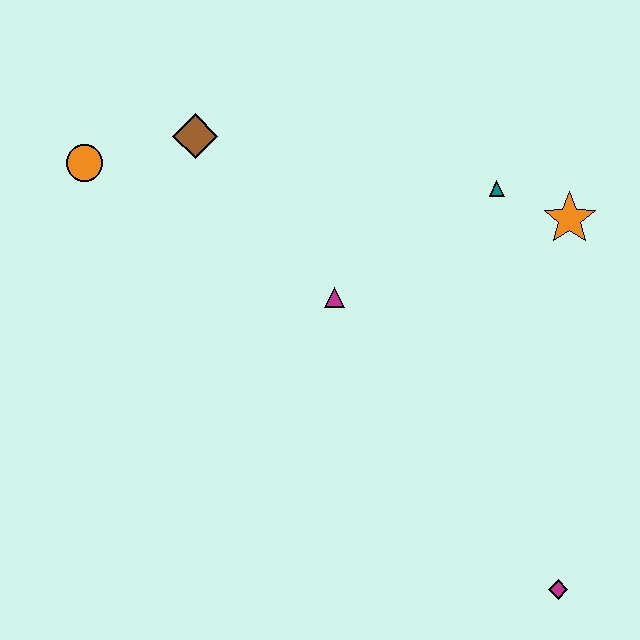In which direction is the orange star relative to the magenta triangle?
The orange star is to the right of the magenta triangle.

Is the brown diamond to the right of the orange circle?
Yes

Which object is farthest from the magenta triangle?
The magenta diamond is farthest from the magenta triangle.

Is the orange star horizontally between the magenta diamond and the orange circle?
No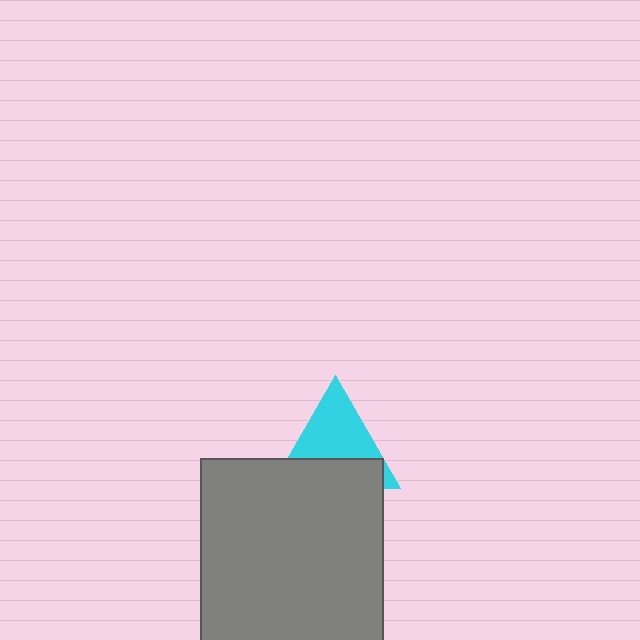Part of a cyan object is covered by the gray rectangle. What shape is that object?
It is a triangle.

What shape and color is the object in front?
The object in front is a gray rectangle.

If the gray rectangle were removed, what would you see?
You would see the complete cyan triangle.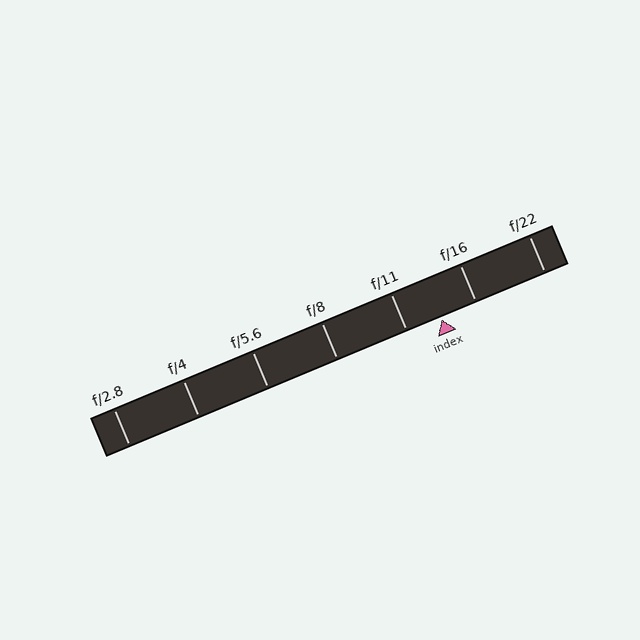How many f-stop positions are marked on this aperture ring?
There are 7 f-stop positions marked.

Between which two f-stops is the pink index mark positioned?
The index mark is between f/11 and f/16.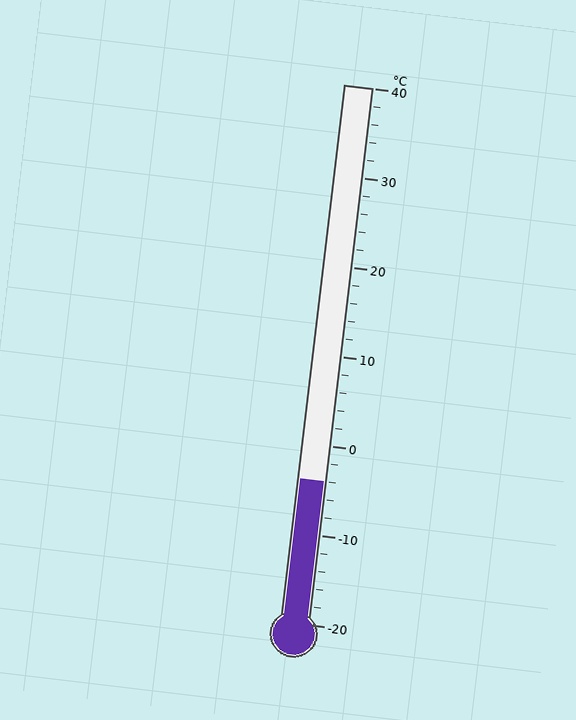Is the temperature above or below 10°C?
The temperature is below 10°C.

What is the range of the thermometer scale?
The thermometer scale ranges from -20°C to 40°C.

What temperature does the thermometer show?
The thermometer shows approximately -4°C.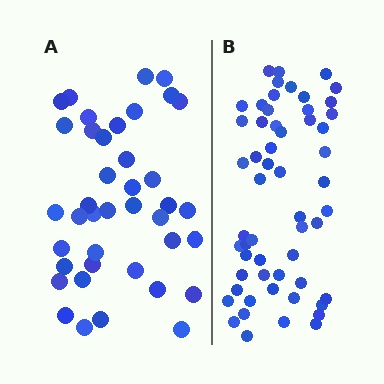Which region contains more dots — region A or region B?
Region B (the right region) has more dots.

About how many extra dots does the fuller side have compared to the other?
Region B has approximately 15 more dots than region A.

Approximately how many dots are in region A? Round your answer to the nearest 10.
About 40 dots.